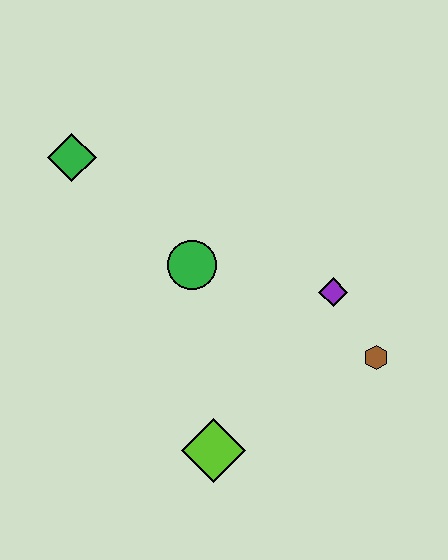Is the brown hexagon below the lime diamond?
No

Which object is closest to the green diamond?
The green circle is closest to the green diamond.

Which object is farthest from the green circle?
The brown hexagon is farthest from the green circle.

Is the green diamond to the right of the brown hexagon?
No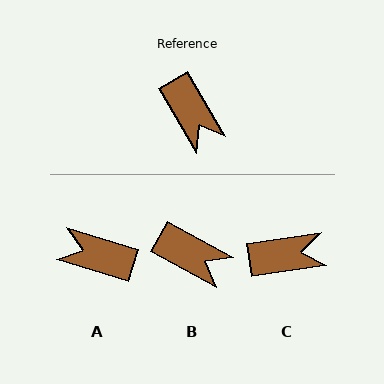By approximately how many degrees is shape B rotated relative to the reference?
Approximately 30 degrees counter-clockwise.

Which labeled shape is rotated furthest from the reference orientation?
A, about 138 degrees away.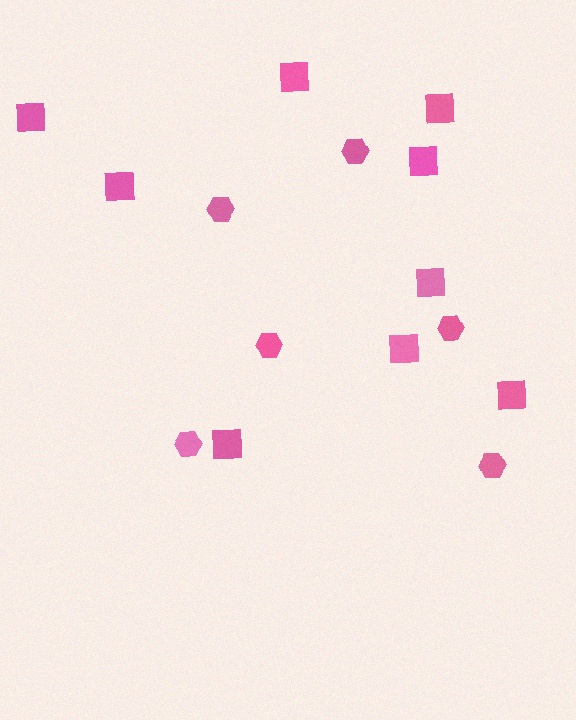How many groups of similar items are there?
There are 2 groups: one group of squares (9) and one group of hexagons (6).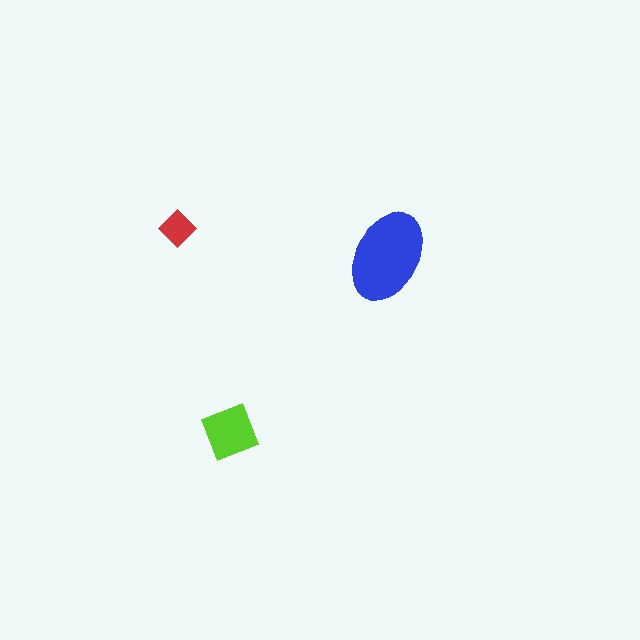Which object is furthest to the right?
The blue ellipse is rightmost.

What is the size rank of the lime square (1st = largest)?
2nd.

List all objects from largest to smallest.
The blue ellipse, the lime square, the red diamond.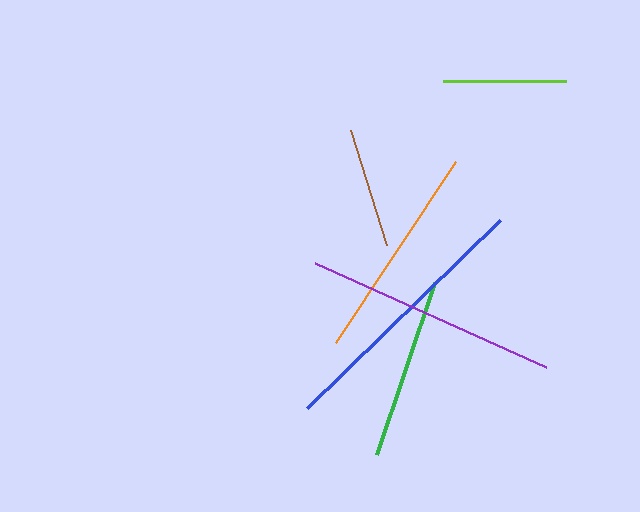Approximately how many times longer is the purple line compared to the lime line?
The purple line is approximately 2.1 times the length of the lime line.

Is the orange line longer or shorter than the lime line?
The orange line is longer than the lime line.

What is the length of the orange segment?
The orange segment is approximately 217 pixels long.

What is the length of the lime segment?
The lime segment is approximately 123 pixels long.